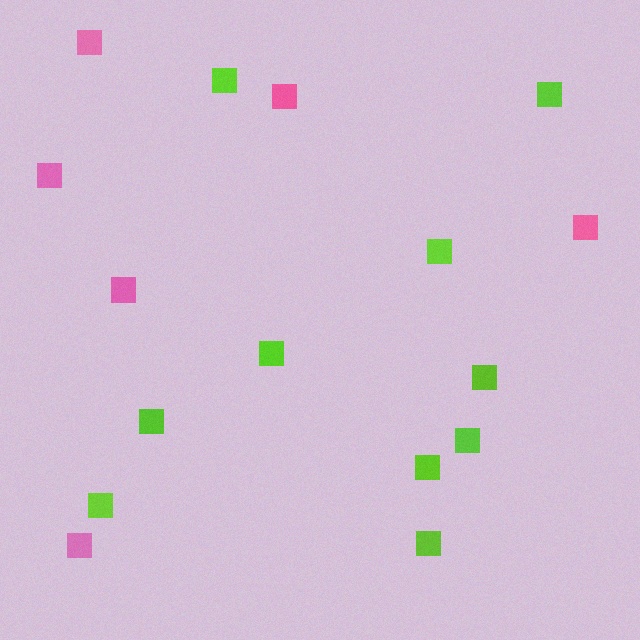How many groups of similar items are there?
There are 2 groups: one group of pink squares (6) and one group of lime squares (10).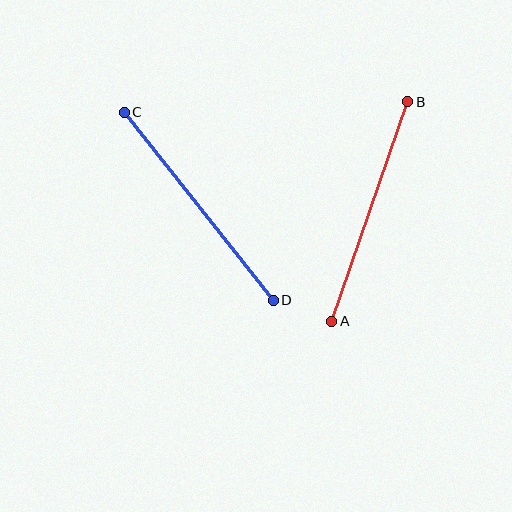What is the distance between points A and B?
The distance is approximately 233 pixels.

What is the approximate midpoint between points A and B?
The midpoint is at approximately (370, 211) pixels.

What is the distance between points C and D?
The distance is approximately 240 pixels.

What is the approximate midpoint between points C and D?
The midpoint is at approximately (199, 206) pixels.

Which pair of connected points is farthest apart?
Points C and D are farthest apart.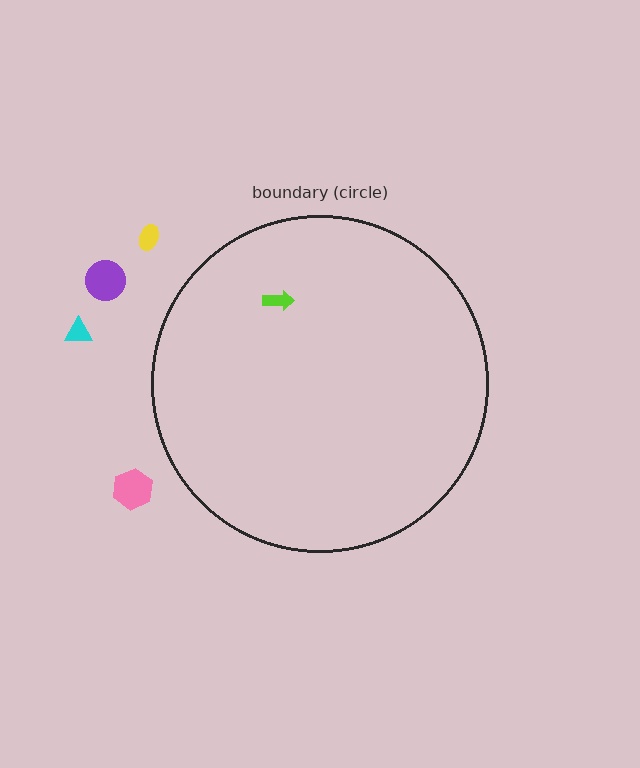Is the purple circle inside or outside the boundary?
Outside.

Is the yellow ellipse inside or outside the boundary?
Outside.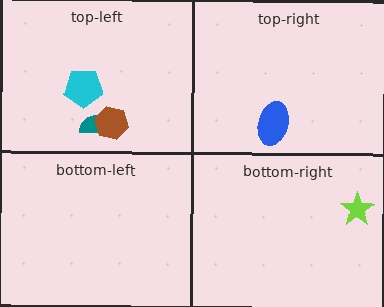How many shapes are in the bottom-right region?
1.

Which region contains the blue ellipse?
The top-right region.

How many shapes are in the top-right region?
1.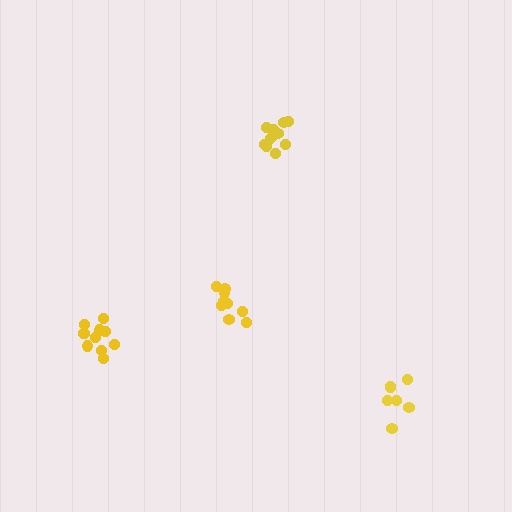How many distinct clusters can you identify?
There are 4 distinct clusters.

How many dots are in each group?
Group 1: 11 dots, Group 2: 7 dots, Group 3: 11 dots, Group 4: 9 dots (38 total).